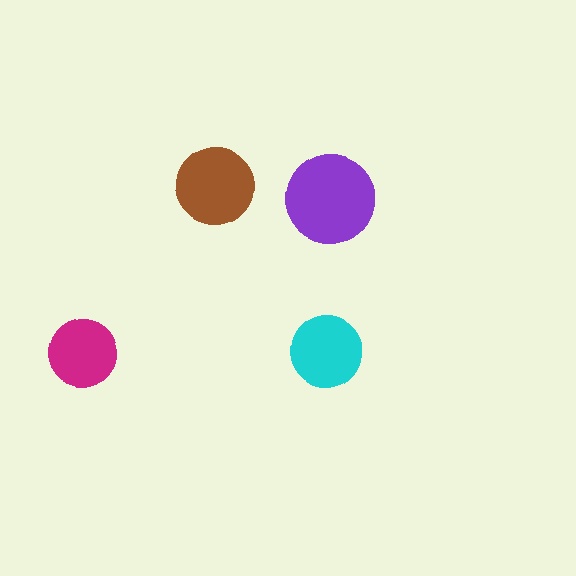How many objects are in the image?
There are 4 objects in the image.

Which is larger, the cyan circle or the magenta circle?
The cyan one.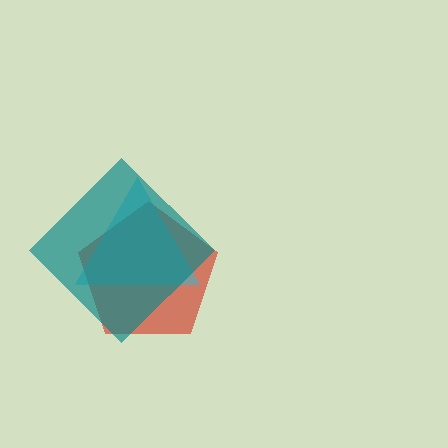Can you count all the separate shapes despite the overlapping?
Yes, there are 3 separate shapes.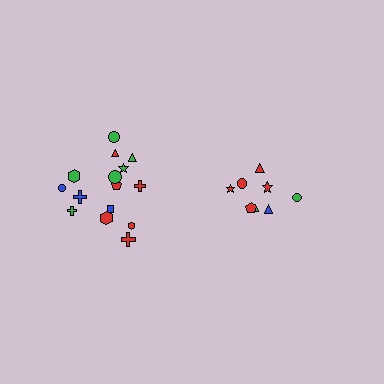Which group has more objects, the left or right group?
The left group.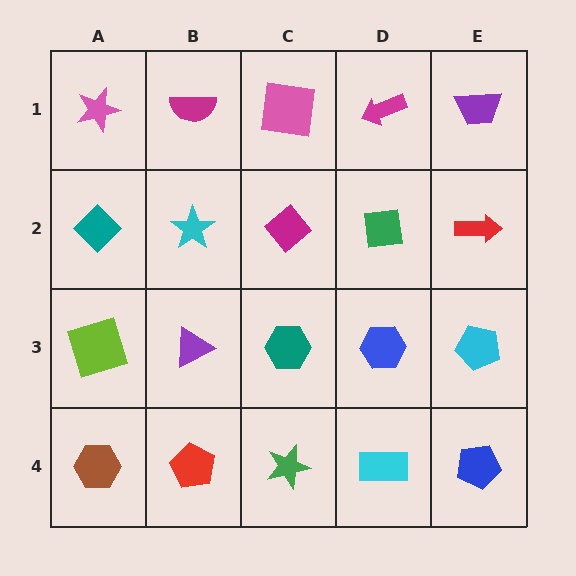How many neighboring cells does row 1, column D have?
3.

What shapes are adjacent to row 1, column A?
A teal diamond (row 2, column A), a magenta semicircle (row 1, column B).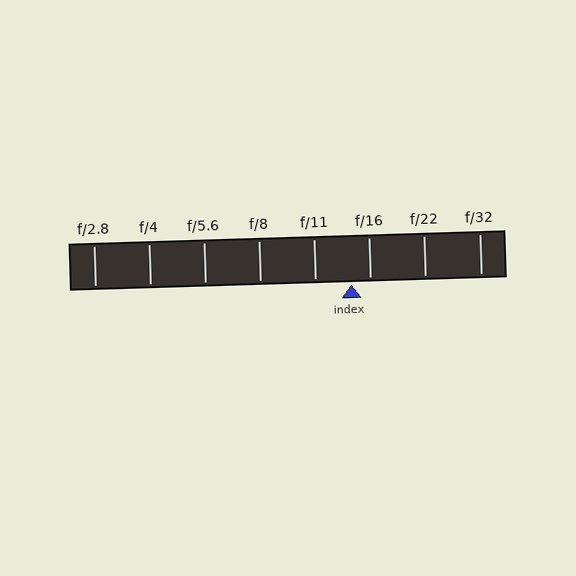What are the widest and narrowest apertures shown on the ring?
The widest aperture shown is f/2.8 and the narrowest is f/32.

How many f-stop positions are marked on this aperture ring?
There are 8 f-stop positions marked.